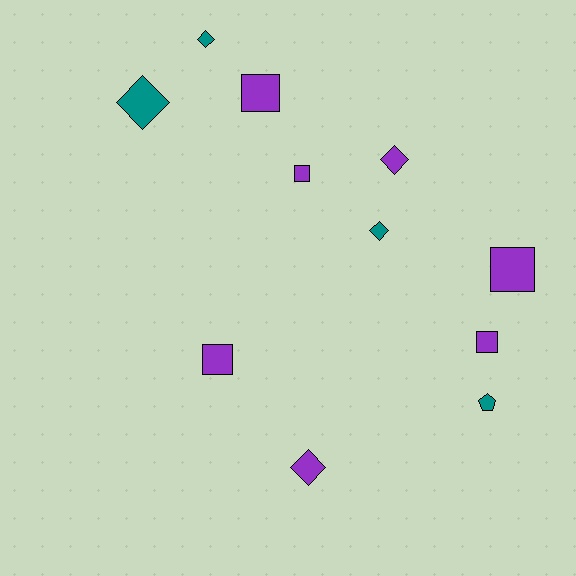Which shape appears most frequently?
Square, with 5 objects.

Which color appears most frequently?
Purple, with 7 objects.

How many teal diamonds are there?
There are 3 teal diamonds.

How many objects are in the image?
There are 11 objects.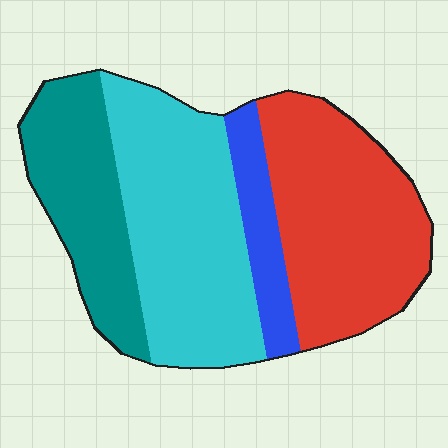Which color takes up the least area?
Blue, at roughly 10%.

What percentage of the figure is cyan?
Cyan covers 35% of the figure.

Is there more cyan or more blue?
Cyan.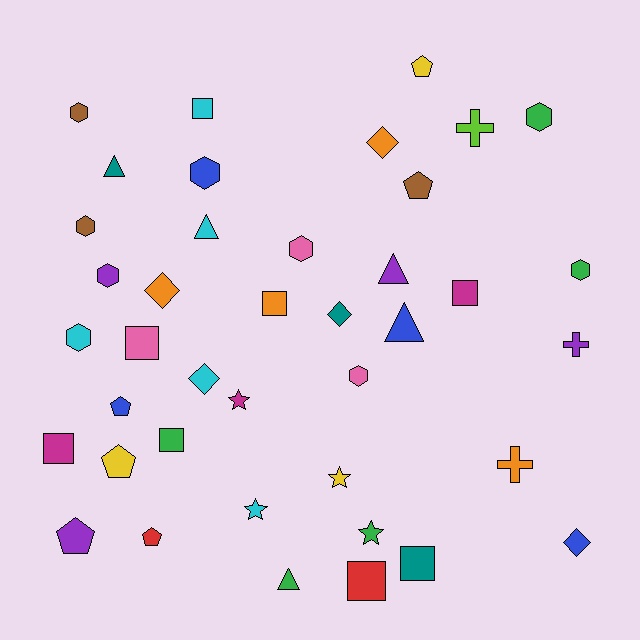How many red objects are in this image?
There are 2 red objects.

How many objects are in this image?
There are 40 objects.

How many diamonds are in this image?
There are 5 diamonds.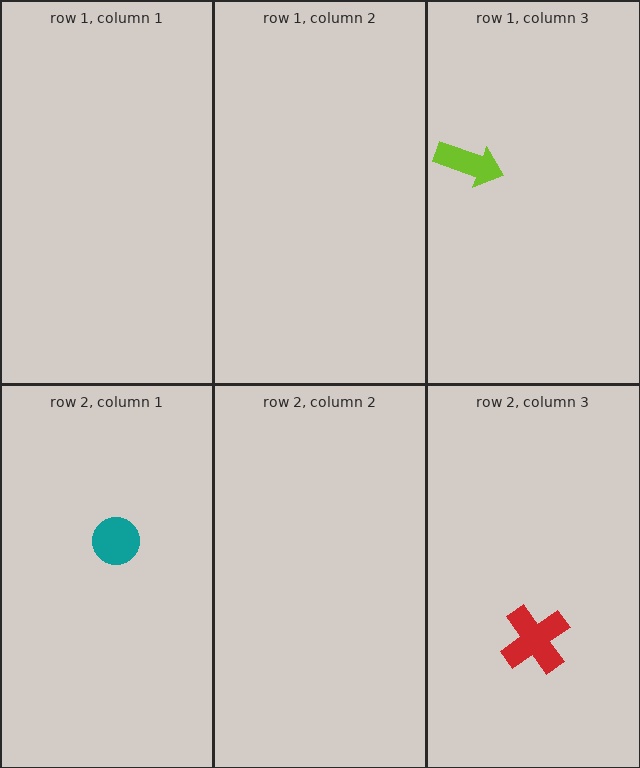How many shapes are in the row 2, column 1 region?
1.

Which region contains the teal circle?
The row 2, column 1 region.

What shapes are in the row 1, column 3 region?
The lime arrow.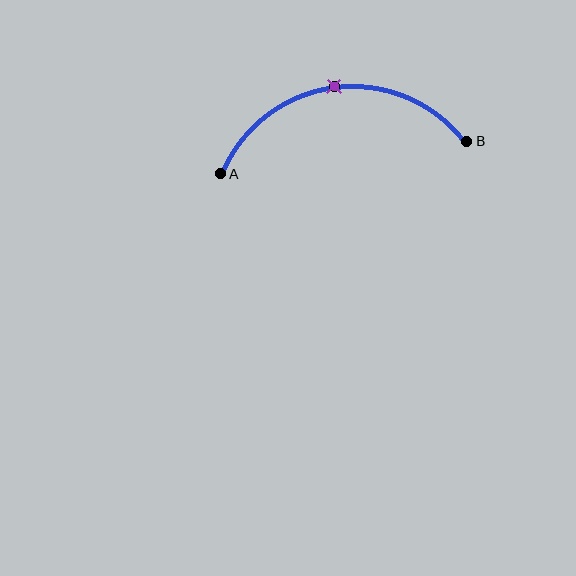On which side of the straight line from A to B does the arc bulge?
The arc bulges above the straight line connecting A and B.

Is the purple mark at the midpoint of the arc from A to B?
Yes. The purple mark lies on the arc at equal arc-length from both A and B — it is the arc midpoint.